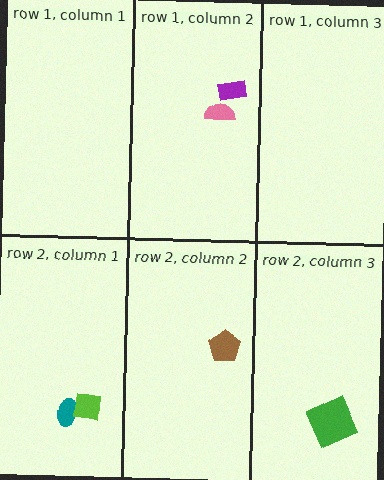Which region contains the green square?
The row 2, column 3 region.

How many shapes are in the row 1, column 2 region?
2.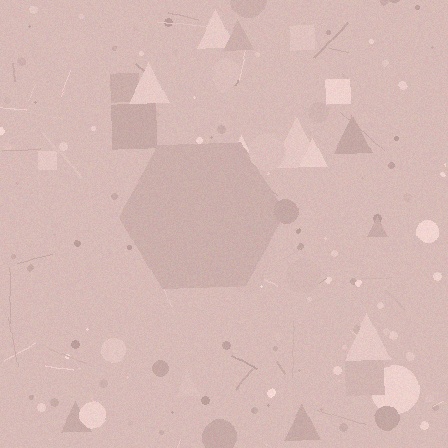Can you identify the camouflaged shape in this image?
The camouflaged shape is a hexagon.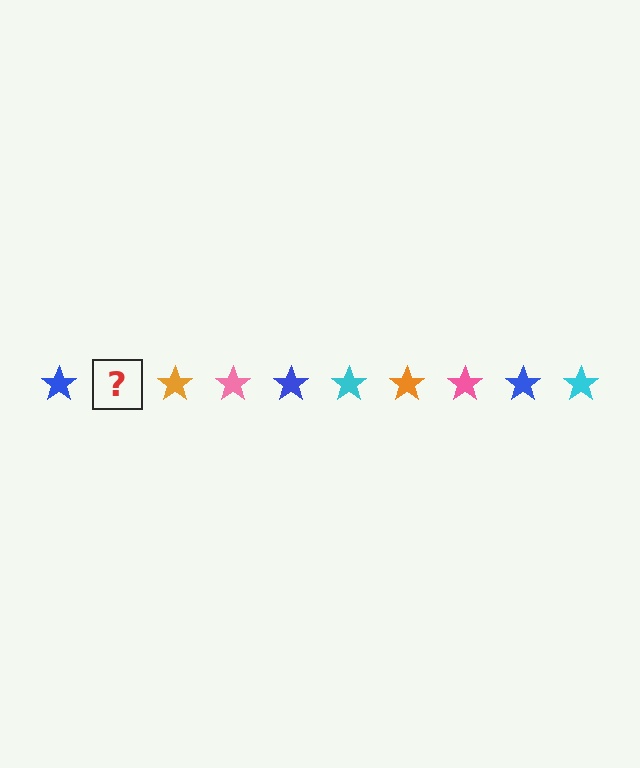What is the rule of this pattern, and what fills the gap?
The rule is that the pattern cycles through blue, cyan, orange, pink stars. The gap should be filled with a cyan star.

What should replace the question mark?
The question mark should be replaced with a cyan star.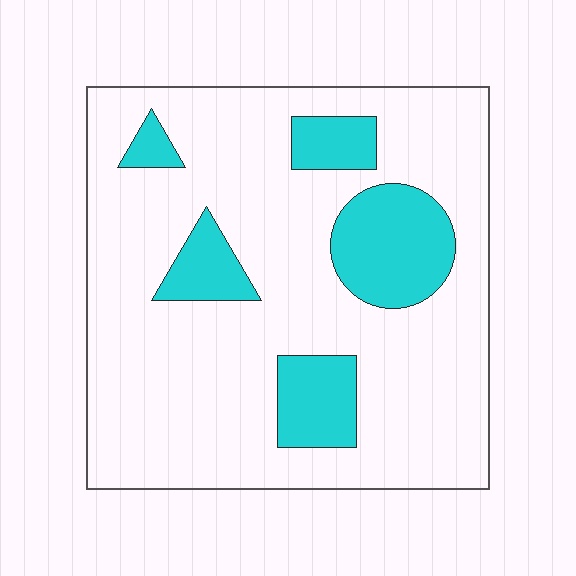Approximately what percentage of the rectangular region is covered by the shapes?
Approximately 20%.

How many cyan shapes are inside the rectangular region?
5.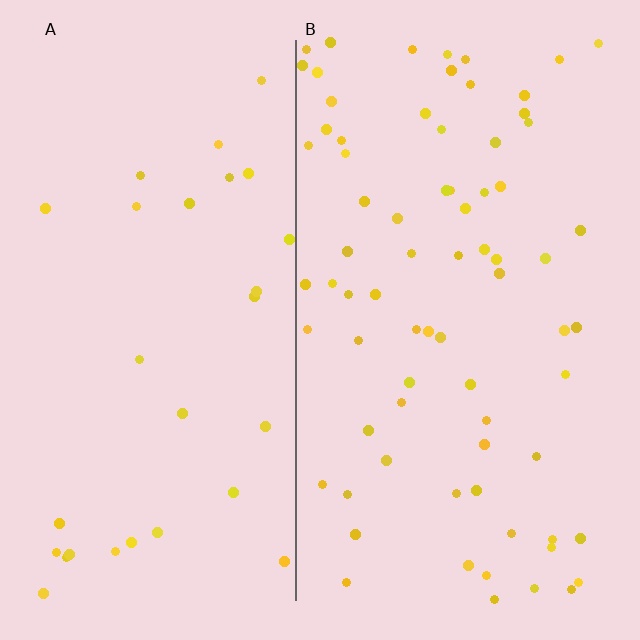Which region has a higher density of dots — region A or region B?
B (the right).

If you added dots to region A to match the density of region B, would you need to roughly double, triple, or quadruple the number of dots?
Approximately triple.